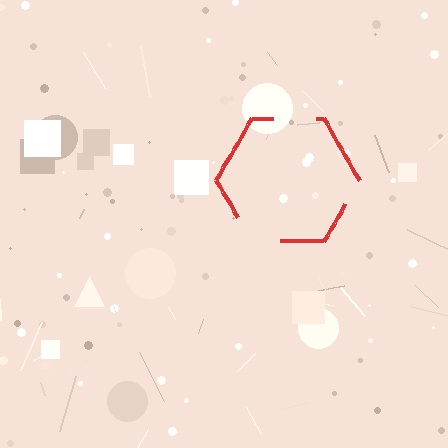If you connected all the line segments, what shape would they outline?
They would outline a hexagon.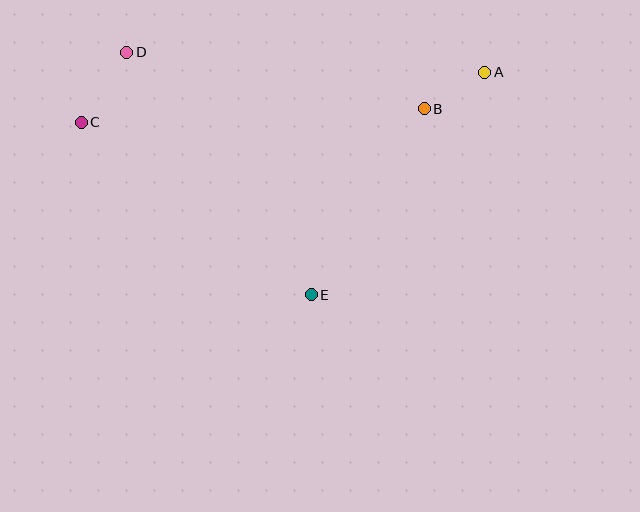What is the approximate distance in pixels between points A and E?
The distance between A and E is approximately 282 pixels.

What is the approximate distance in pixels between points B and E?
The distance between B and E is approximately 218 pixels.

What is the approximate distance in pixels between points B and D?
The distance between B and D is approximately 303 pixels.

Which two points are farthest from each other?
Points A and C are farthest from each other.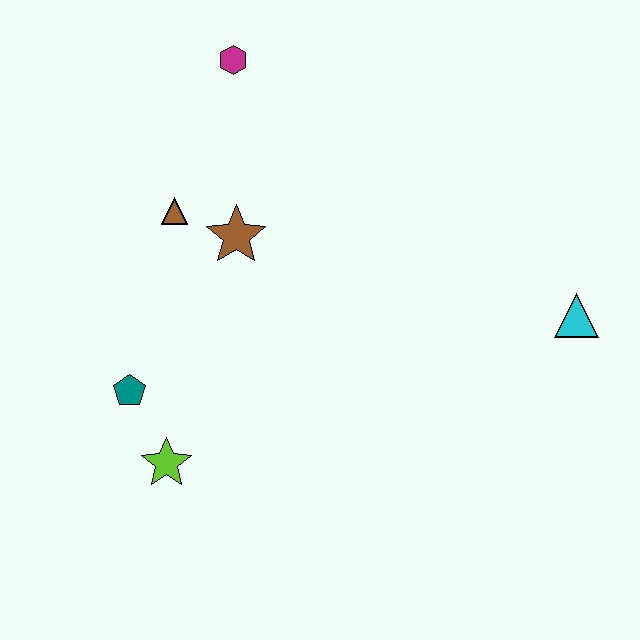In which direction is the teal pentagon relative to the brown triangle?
The teal pentagon is below the brown triangle.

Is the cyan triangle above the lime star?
Yes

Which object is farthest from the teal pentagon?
The cyan triangle is farthest from the teal pentagon.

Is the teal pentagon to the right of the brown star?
No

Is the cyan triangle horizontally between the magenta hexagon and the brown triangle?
No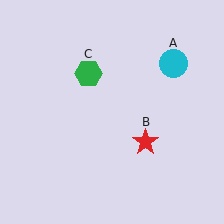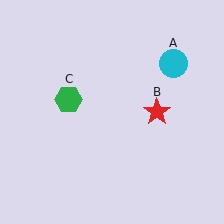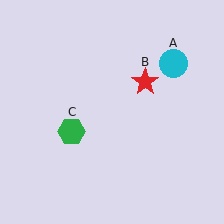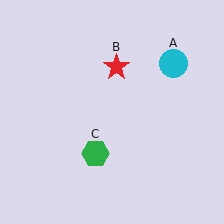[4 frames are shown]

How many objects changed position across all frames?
2 objects changed position: red star (object B), green hexagon (object C).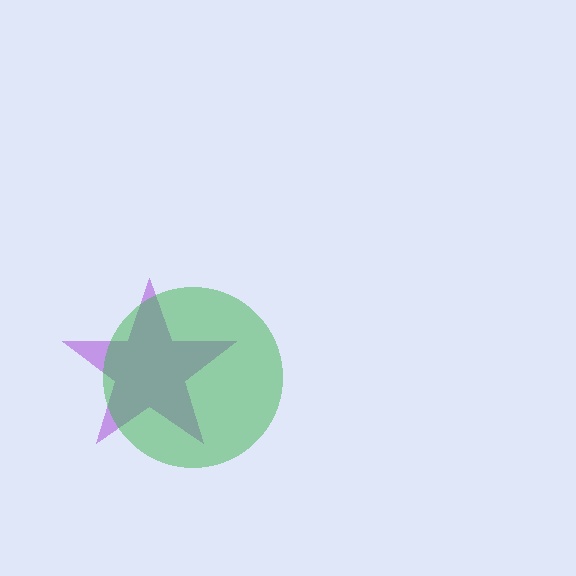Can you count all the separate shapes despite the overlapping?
Yes, there are 2 separate shapes.